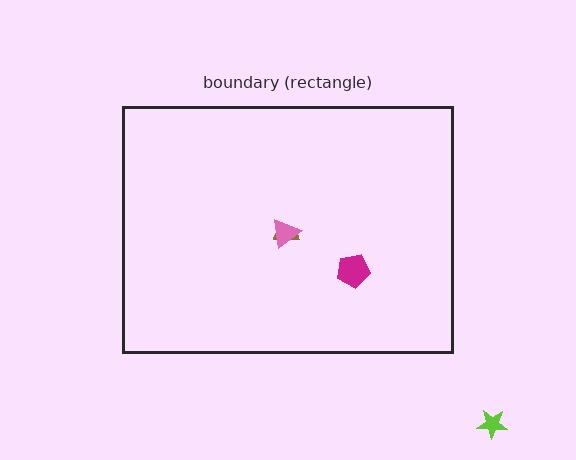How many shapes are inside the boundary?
3 inside, 1 outside.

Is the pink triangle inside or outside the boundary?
Inside.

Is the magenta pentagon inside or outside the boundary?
Inside.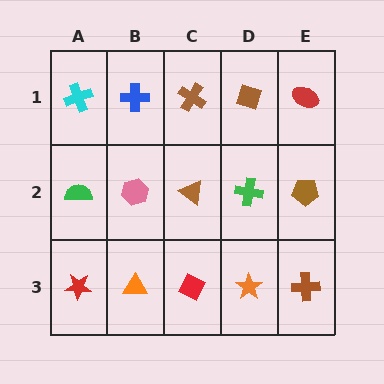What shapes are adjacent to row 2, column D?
A brown diamond (row 1, column D), an orange star (row 3, column D), a brown triangle (row 2, column C), a brown pentagon (row 2, column E).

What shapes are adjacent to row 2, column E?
A red ellipse (row 1, column E), a brown cross (row 3, column E), a green cross (row 2, column D).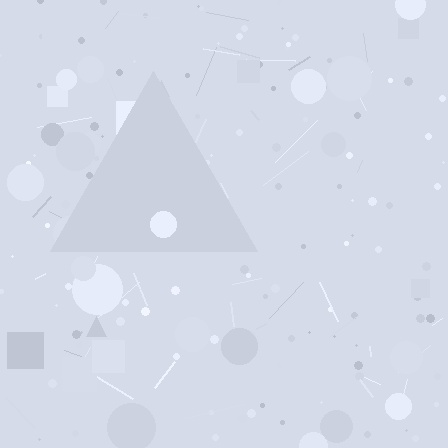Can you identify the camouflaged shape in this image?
The camouflaged shape is a triangle.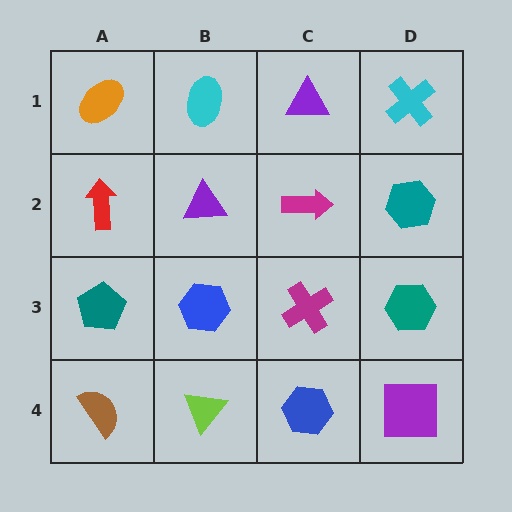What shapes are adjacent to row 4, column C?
A magenta cross (row 3, column C), a lime triangle (row 4, column B), a purple square (row 4, column D).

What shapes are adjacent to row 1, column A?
A red arrow (row 2, column A), a cyan ellipse (row 1, column B).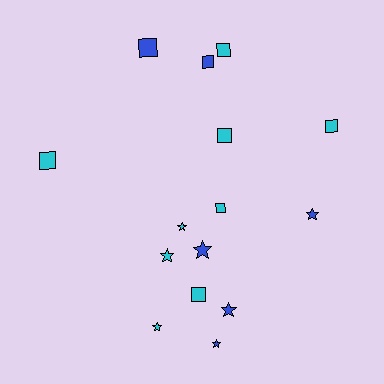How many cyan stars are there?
There are 3 cyan stars.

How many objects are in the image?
There are 15 objects.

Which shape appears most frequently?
Square, with 8 objects.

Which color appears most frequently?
Cyan, with 9 objects.